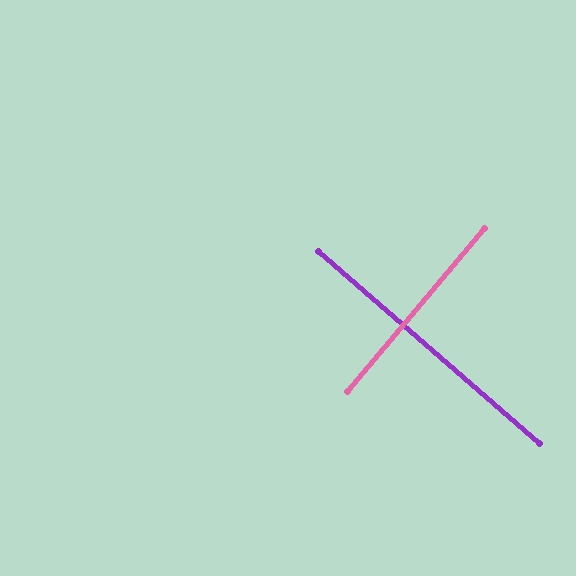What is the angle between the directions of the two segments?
Approximately 89 degrees.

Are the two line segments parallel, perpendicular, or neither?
Perpendicular — they meet at approximately 89°.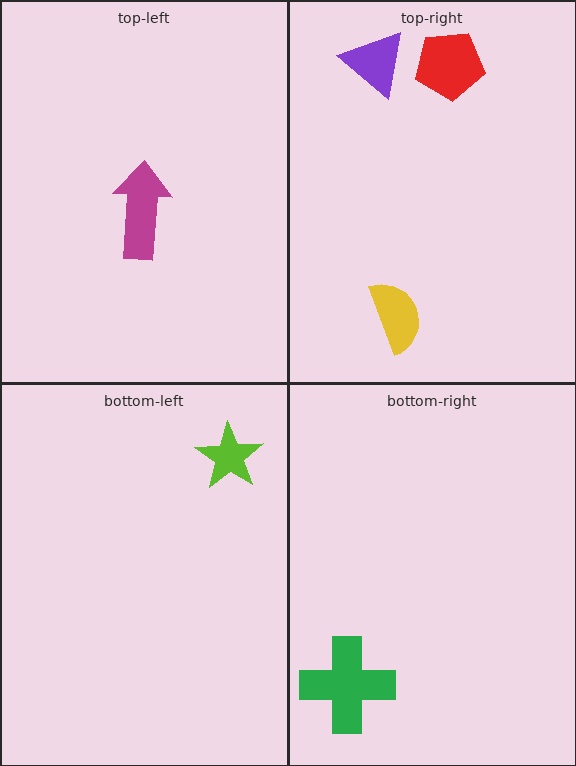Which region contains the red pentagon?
The top-right region.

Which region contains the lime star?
The bottom-left region.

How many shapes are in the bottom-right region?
1.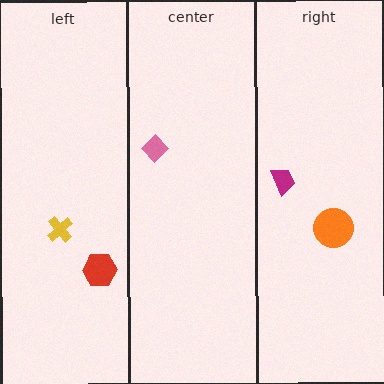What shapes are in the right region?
The magenta trapezoid, the orange circle.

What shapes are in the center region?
The pink diamond.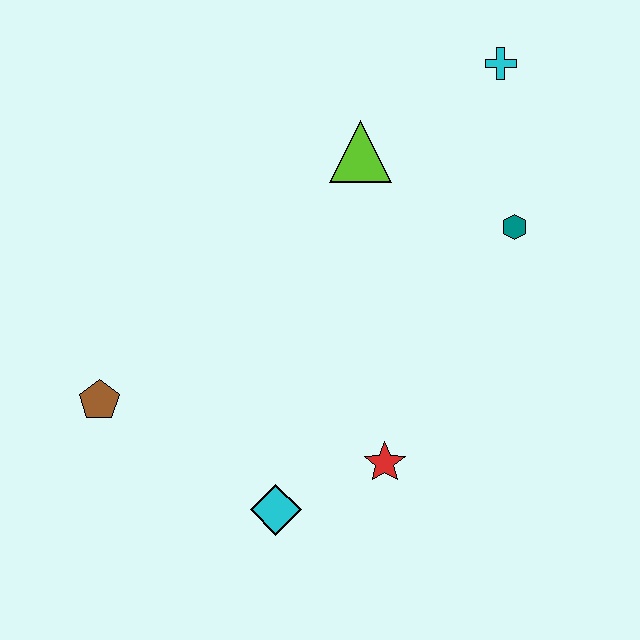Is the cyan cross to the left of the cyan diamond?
No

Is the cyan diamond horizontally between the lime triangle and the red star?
No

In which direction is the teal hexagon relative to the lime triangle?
The teal hexagon is to the right of the lime triangle.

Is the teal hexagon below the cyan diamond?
No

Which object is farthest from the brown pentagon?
The cyan cross is farthest from the brown pentagon.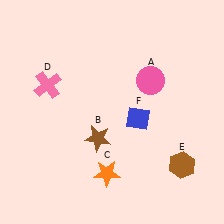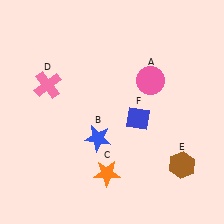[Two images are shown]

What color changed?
The star (B) changed from brown in Image 1 to blue in Image 2.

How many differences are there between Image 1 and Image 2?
There is 1 difference between the two images.